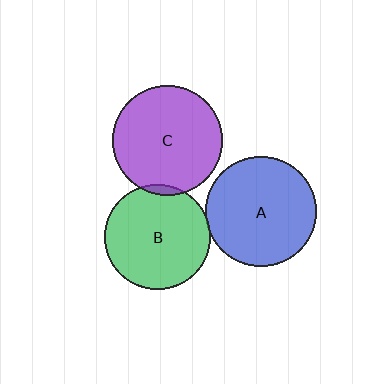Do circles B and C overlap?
Yes.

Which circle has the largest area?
Circle A (blue).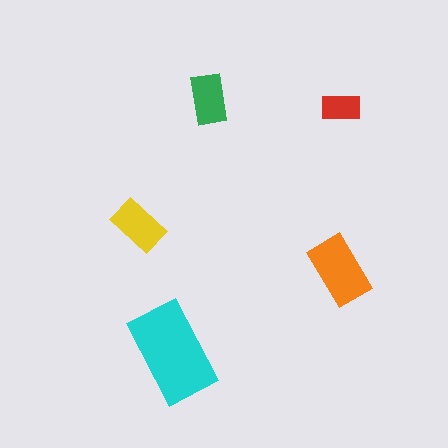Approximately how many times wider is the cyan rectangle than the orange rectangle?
About 1.5 times wider.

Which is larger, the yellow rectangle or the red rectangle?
The yellow one.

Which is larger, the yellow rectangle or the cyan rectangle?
The cyan one.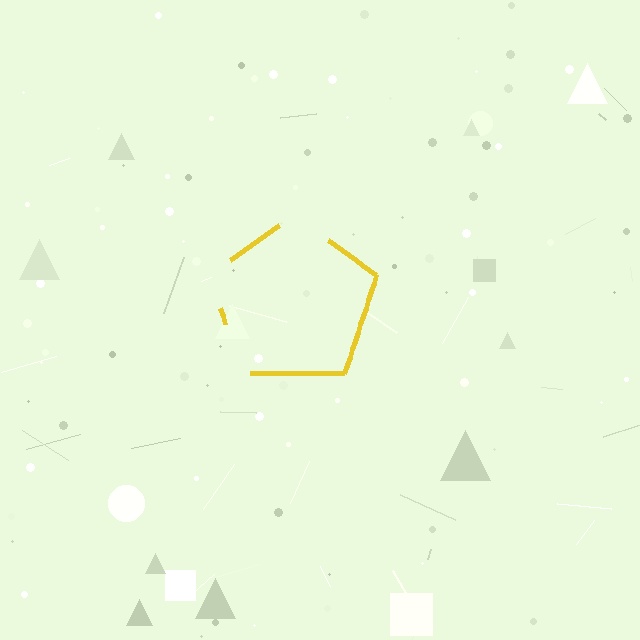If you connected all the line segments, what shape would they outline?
They would outline a pentagon.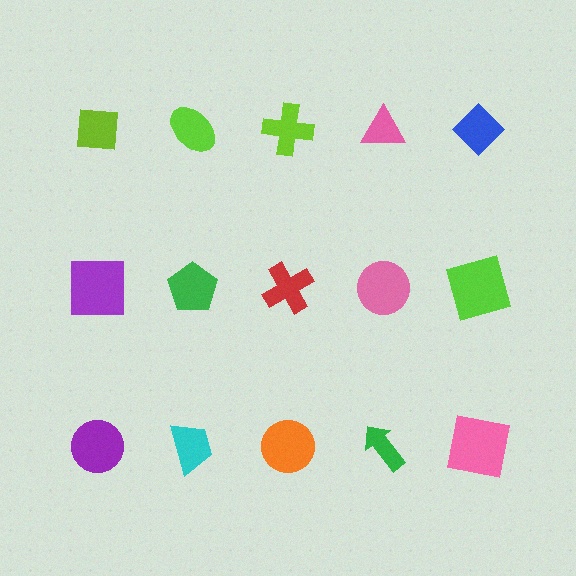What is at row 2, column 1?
A purple square.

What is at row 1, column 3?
A lime cross.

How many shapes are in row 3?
5 shapes.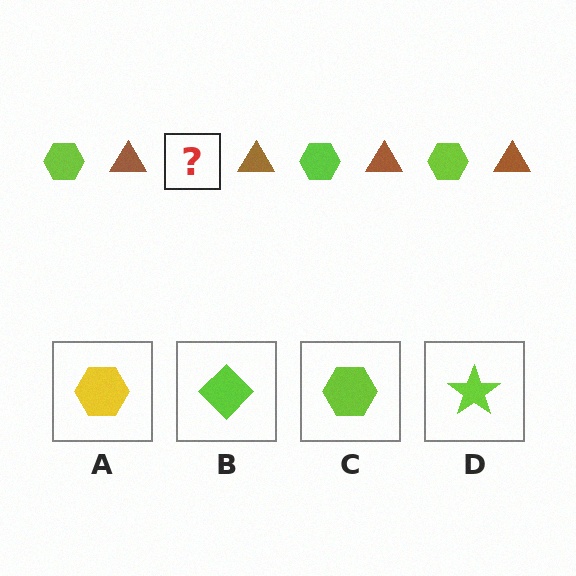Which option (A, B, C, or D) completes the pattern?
C.